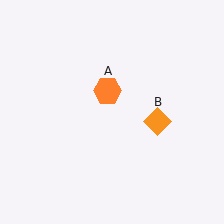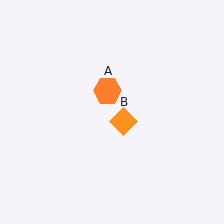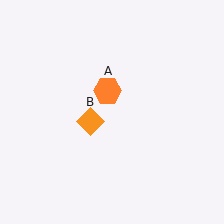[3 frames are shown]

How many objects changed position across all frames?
1 object changed position: orange diamond (object B).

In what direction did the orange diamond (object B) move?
The orange diamond (object B) moved left.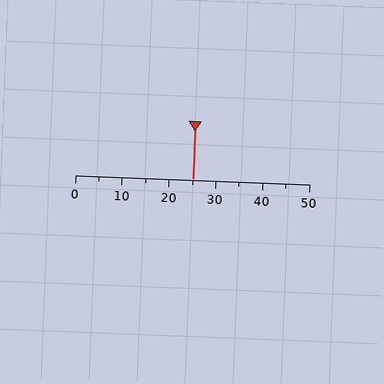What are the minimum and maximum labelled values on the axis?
The axis runs from 0 to 50.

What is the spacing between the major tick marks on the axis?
The major ticks are spaced 10 apart.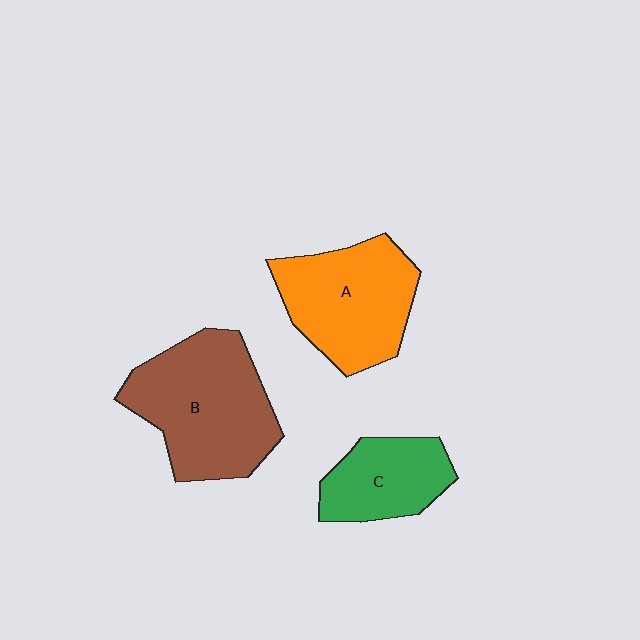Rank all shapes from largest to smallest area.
From largest to smallest: B (brown), A (orange), C (green).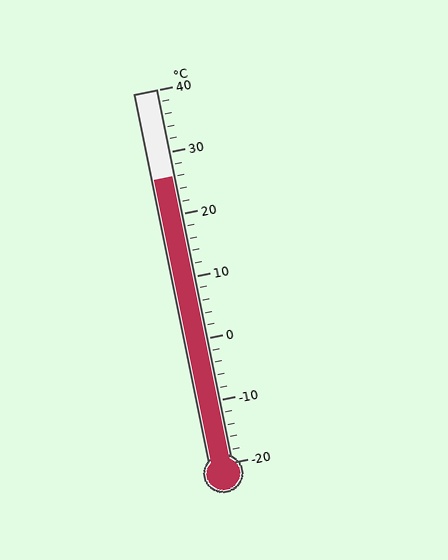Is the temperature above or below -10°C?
The temperature is above -10°C.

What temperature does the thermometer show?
The thermometer shows approximately 26°C.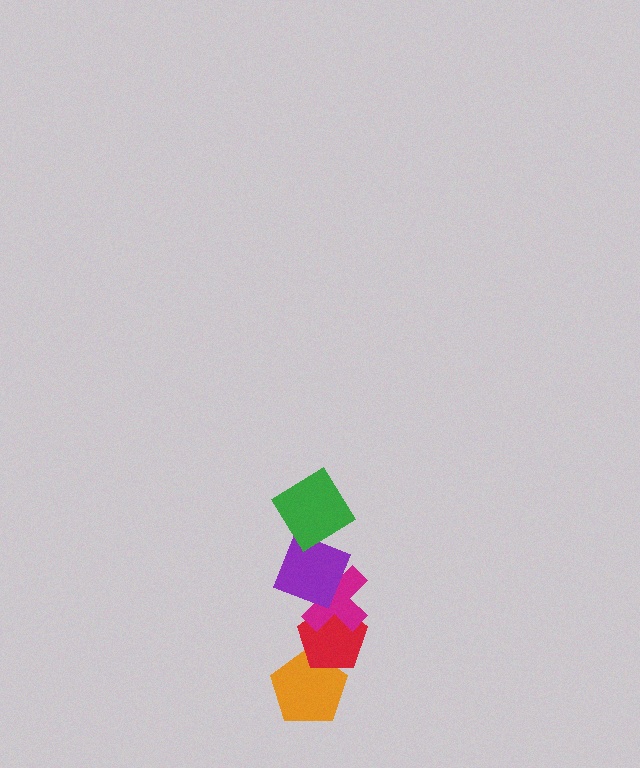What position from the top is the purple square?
The purple square is 2nd from the top.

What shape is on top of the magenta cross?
The purple square is on top of the magenta cross.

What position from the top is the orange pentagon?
The orange pentagon is 5th from the top.